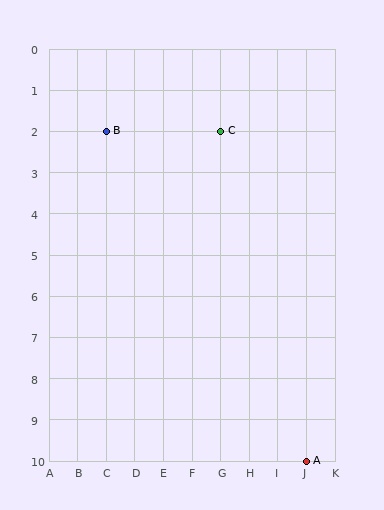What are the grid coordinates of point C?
Point C is at grid coordinates (G, 2).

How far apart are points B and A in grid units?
Points B and A are 7 columns and 8 rows apart (about 10.6 grid units diagonally).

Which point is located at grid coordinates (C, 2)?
Point B is at (C, 2).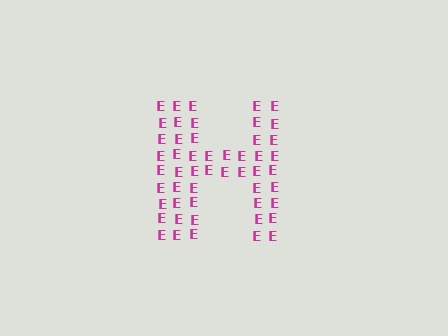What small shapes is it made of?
It is made of small letter E's.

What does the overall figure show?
The overall figure shows the letter H.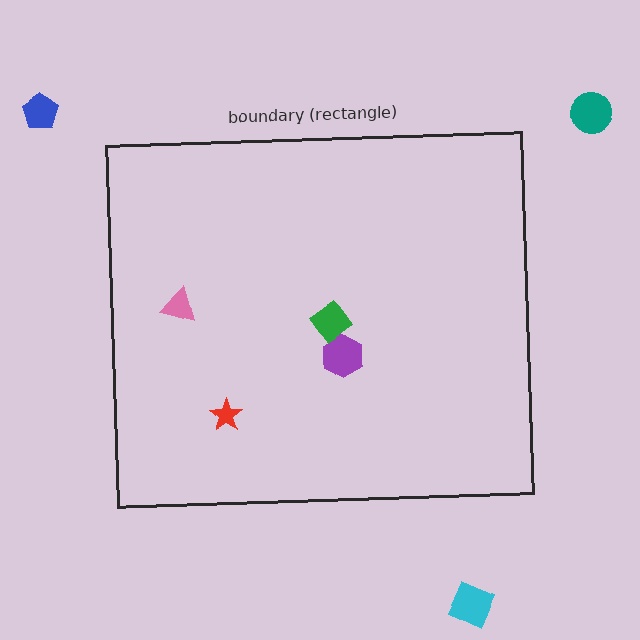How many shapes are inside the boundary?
4 inside, 3 outside.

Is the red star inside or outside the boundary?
Inside.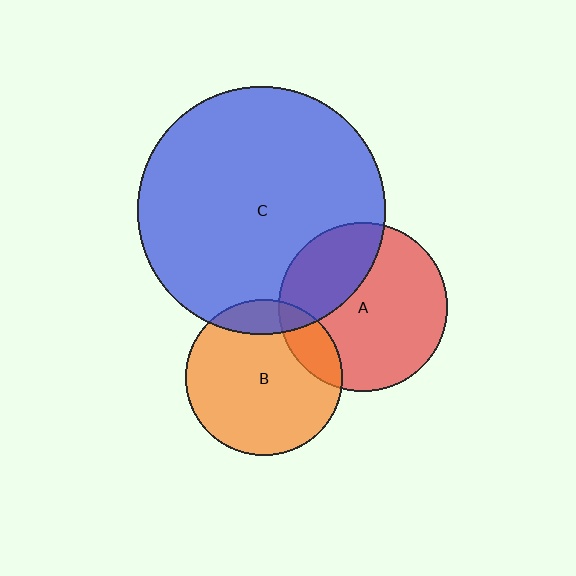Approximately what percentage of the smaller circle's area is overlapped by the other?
Approximately 15%.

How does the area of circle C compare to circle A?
Approximately 2.2 times.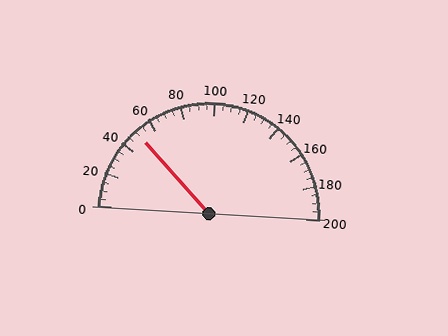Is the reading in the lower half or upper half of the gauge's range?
The reading is in the lower half of the range (0 to 200).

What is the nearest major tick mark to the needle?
The nearest major tick mark is 40.